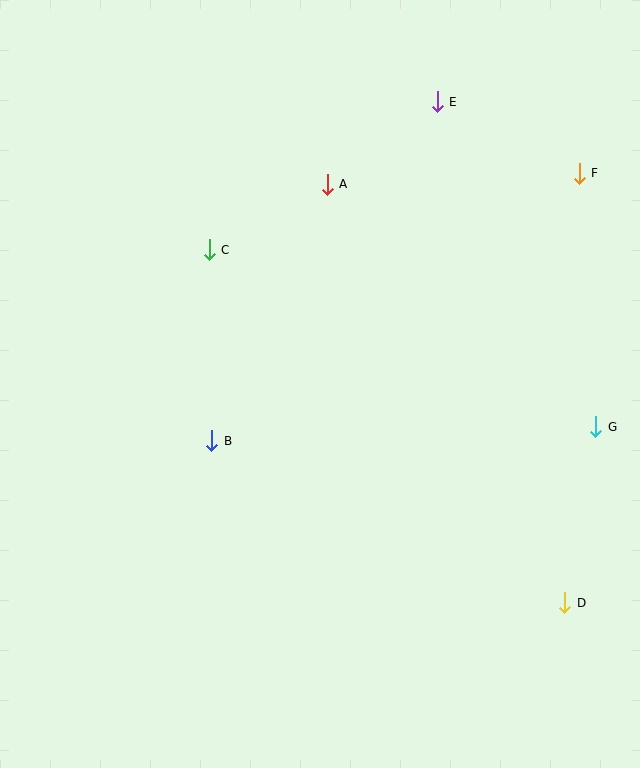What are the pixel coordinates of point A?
Point A is at (327, 184).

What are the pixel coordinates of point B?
Point B is at (212, 441).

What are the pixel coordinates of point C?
Point C is at (209, 250).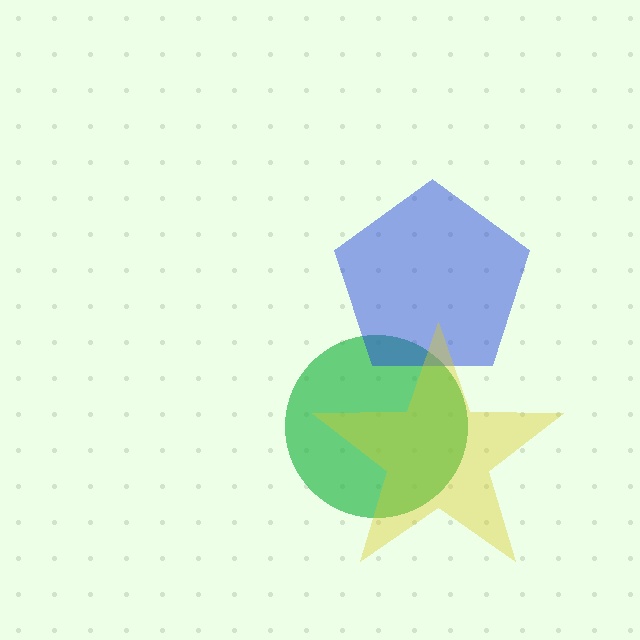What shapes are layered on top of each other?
The layered shapes are: a green circle, a blue pentagon, a yellow star.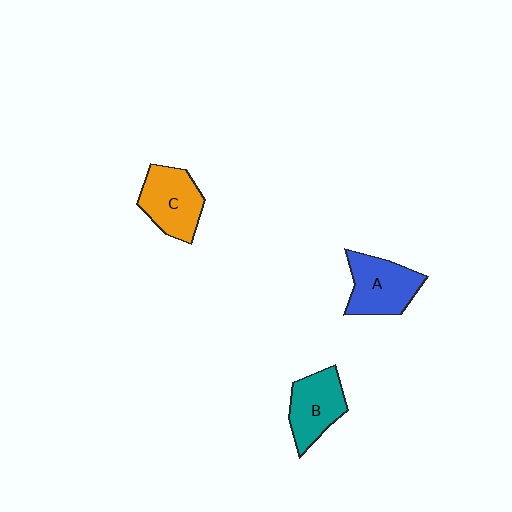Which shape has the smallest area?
Shape B (teal).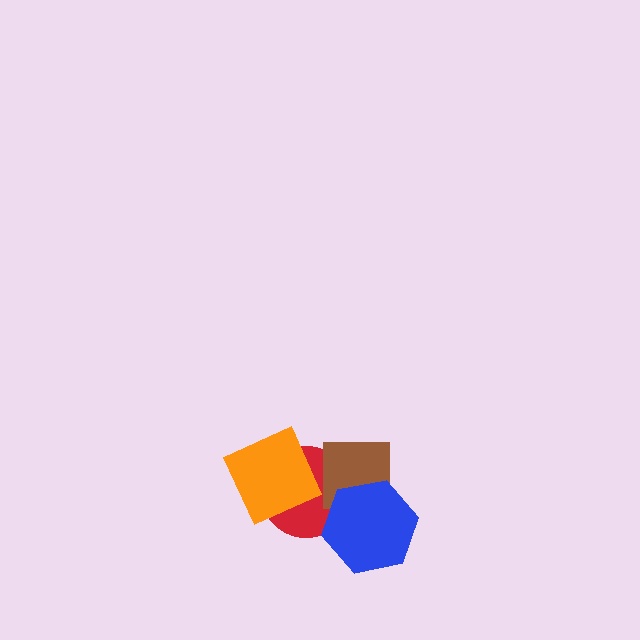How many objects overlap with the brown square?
2 objects overlap with the brown square.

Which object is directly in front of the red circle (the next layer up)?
The orange square is directly in front of the red circle.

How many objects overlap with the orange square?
1 object overlaps with the orange square.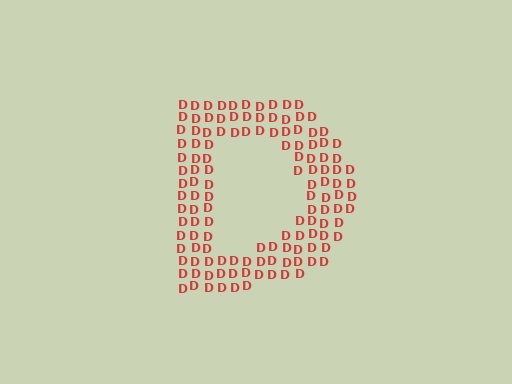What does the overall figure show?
The overall figure shows the letter D.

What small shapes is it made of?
It is made of small letter D's.